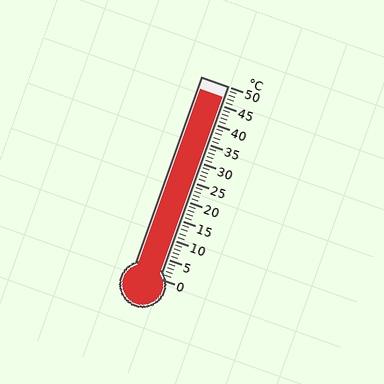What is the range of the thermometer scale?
The thermometer scale ranges from 0°C to 50°C.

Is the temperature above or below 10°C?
The temperature is above 10°C.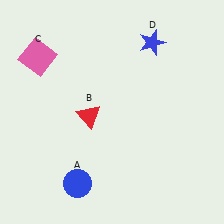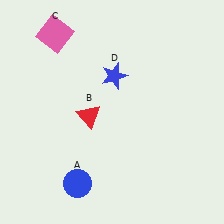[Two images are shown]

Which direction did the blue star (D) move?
The blue star (D) moved left.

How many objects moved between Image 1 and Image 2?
2 objects moved between the two images.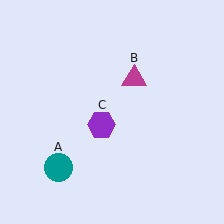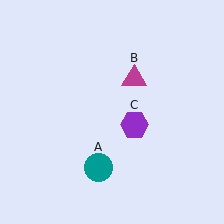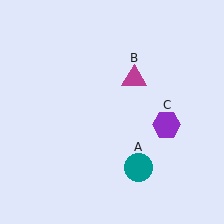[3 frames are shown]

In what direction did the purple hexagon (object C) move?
The purple hexagon (object C) moved right.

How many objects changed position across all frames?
2 objects changed position: teal circle (object A), purple hexagon (object C).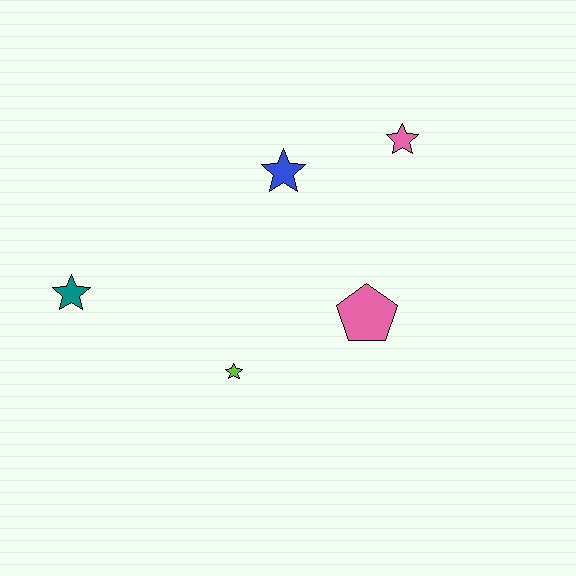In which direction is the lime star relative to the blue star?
The lime star is below the blue star.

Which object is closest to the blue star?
The pink star is closest to the blue star.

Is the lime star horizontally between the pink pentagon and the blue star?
No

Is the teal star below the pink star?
Yes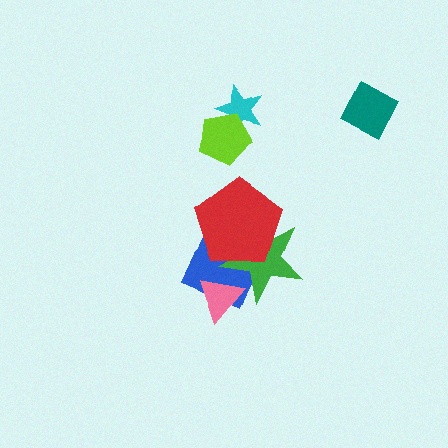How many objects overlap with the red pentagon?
2 objects overlap with the red pentagon.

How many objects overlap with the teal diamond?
0 objects overlap with the teal diamond.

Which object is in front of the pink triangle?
The green star is in front of the pink triangle.